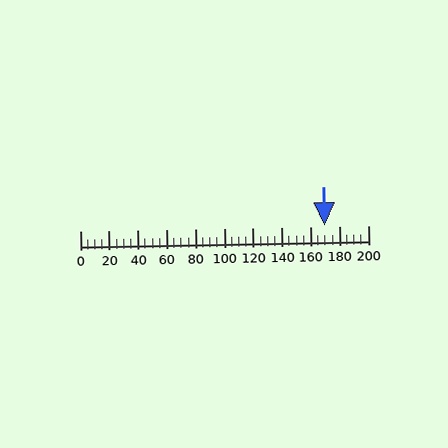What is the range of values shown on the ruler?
The ruler shows values from 0 to 200.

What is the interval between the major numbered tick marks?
The major tick marks are spaced 20 units apart.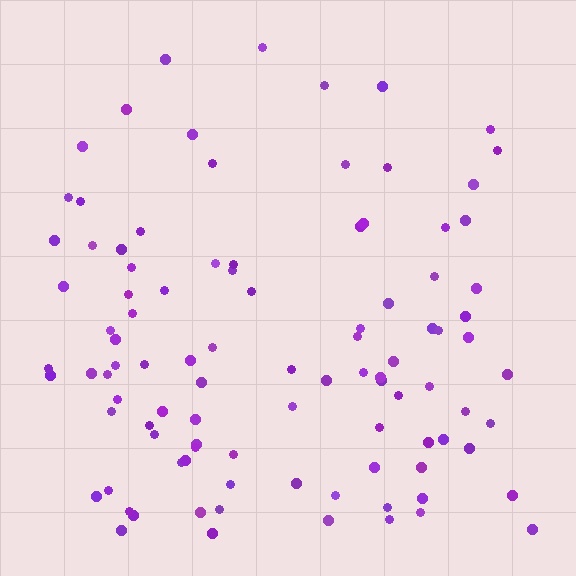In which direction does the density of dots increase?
From top to bottom, with the bottom side densest.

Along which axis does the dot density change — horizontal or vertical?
Vertical.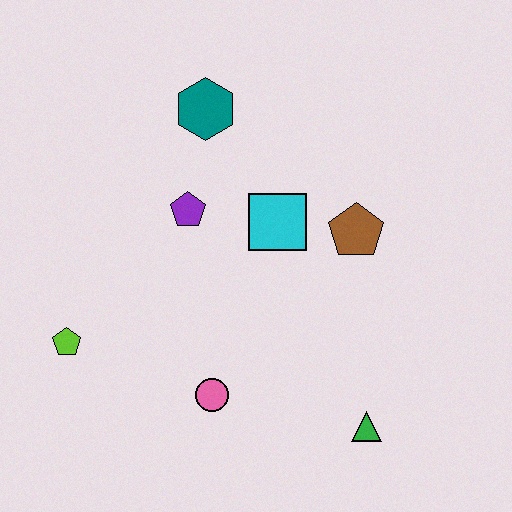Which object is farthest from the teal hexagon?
The green triangle is farthest from the teal hexagon.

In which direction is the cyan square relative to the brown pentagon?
The cyan square is to the left of the brown pentagon.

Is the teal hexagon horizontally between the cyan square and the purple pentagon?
Yes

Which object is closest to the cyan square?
The brown pentagon is closest to the cyan square.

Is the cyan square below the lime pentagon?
No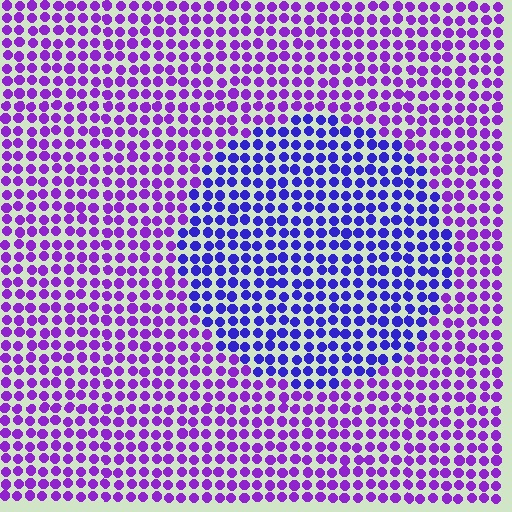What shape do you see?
I see a circle.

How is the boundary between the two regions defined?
The boundary is defined purely by a slight shift in hue (about 34 degrees). Spacing, size, and orientation are identical on both sides.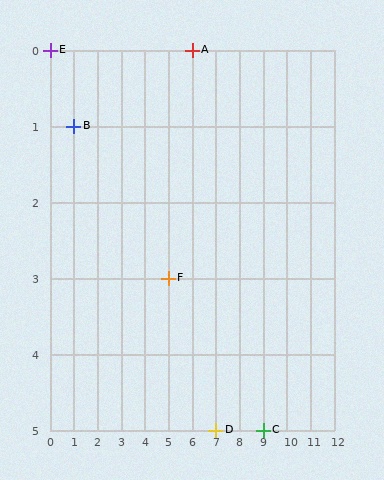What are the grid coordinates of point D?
Point D is at grid coordinates (7, 5).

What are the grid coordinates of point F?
Point F is at grid coordinates (5, 3).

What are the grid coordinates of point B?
Point B is at grid coordinates (1, 1).